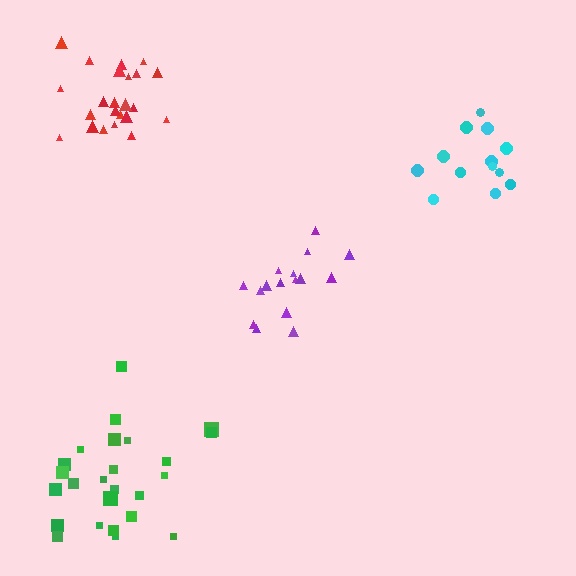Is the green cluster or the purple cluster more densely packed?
Purple.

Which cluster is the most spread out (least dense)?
Green.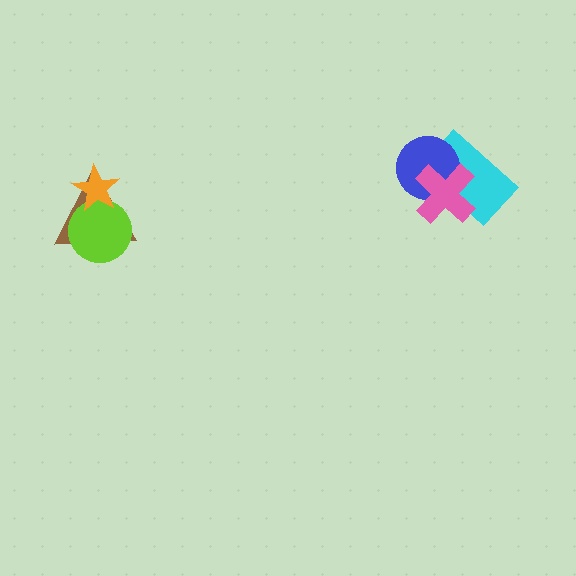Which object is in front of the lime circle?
The orange star is in front of the lime circle.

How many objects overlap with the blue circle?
2 objects overlap with the blue circle.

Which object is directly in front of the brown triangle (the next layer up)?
The lime circle is directly in front of the brown triangle.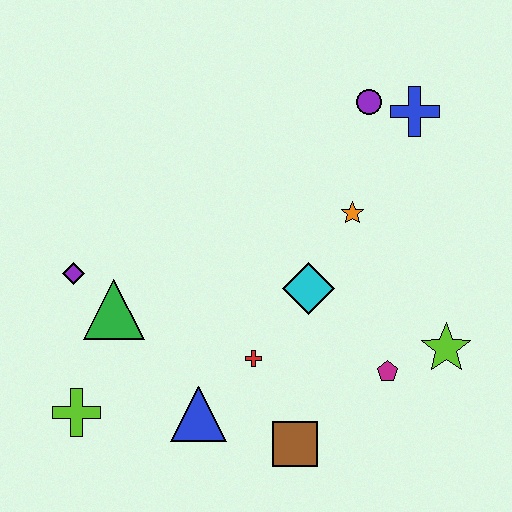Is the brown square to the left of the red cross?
No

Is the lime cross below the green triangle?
Yes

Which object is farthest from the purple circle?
The lime cross is farthest from the purple circle.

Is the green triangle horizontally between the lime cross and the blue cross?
Yes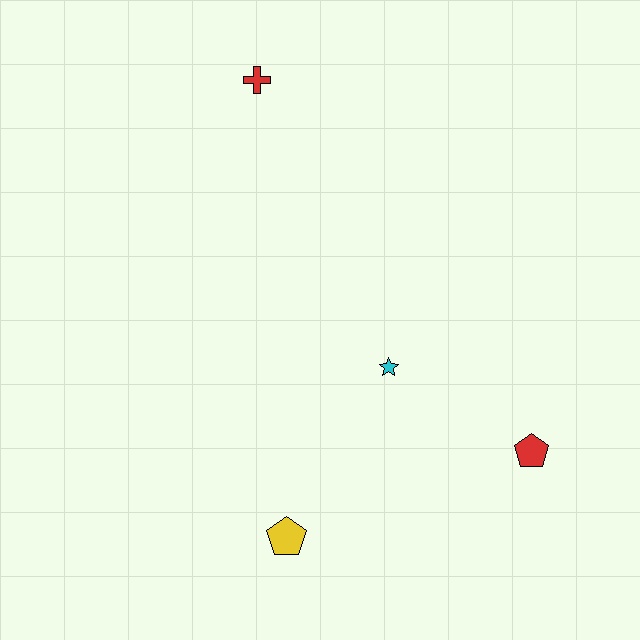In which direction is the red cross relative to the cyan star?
The red cross is above the cyan star.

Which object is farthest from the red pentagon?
The red cross is farthest from the red pentagon.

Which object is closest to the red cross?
The cyan star is closest to the red cross.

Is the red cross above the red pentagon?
Yes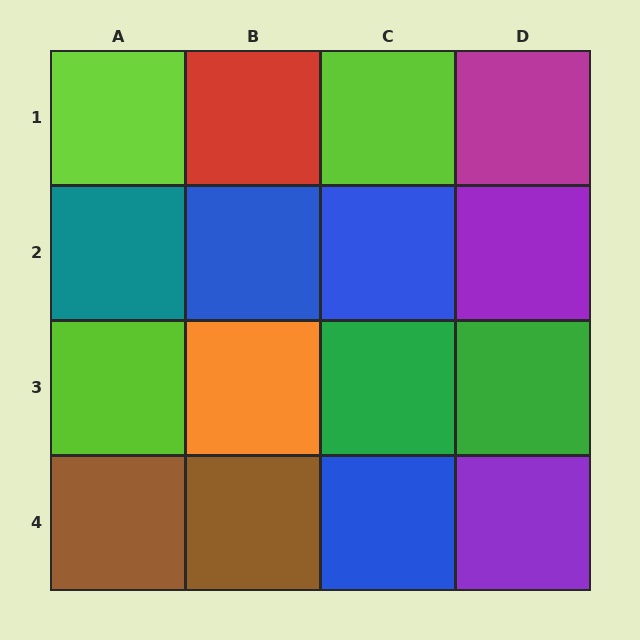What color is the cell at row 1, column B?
Red.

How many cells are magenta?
1 cell is magenta.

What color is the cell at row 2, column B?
Blue.